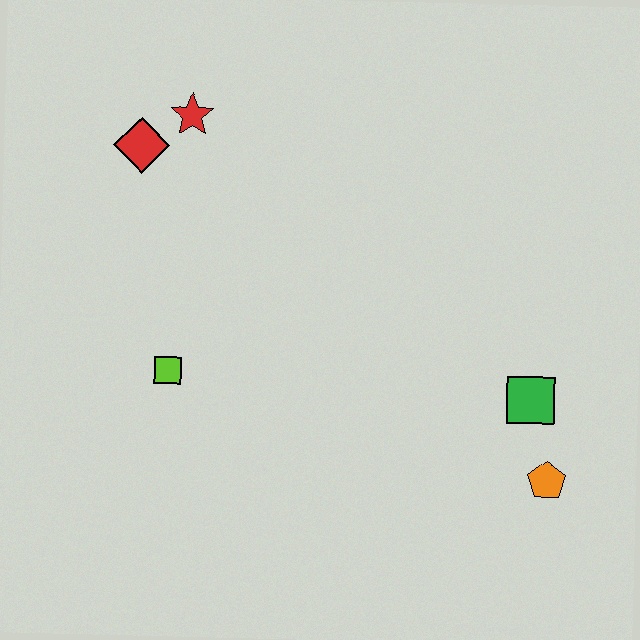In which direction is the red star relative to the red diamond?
The red star is to the right of the red diamond.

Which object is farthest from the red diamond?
The orange pentagon is farthest from the red diamond.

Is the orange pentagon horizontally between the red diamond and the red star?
No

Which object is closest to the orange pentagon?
The green square is closest to the orange pentagon.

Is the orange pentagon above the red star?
No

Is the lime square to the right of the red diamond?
Yes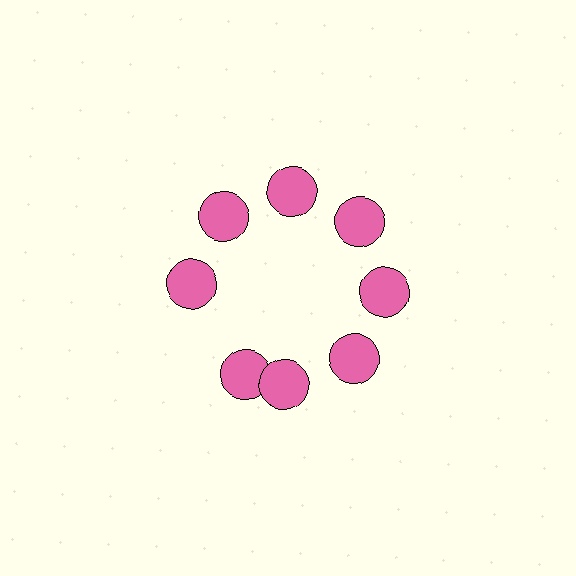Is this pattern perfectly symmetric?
No. The 8 pink circles are arranged in a ring, but one element near the 8 o'clock position is rotated out of alignment along the ring, breaking the 8-fold rotational symmetry.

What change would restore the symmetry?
The symmetry would be restored by rotating it back into even spacing with its neighbors so that all 8 circles sit at equal angles and equal distance from the center.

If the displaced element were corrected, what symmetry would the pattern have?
It would have 8-fold rotational symmetry — the pattern would map onto itself every 45 degrees.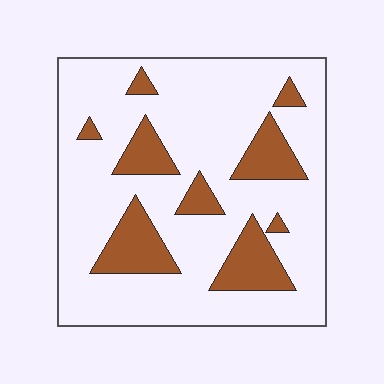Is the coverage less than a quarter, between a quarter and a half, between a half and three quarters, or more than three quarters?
Less than a quarter.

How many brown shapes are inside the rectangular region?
9.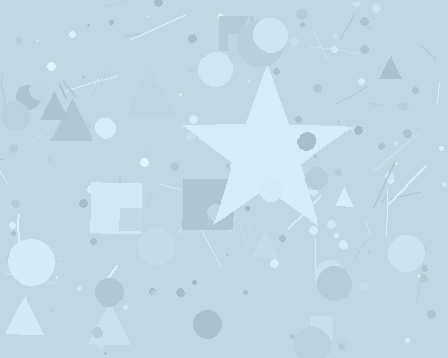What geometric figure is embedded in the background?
A star is embedded in the background.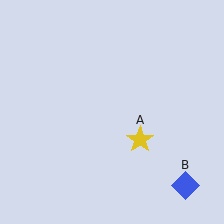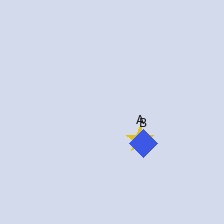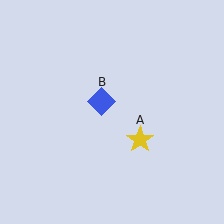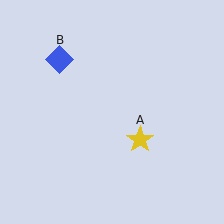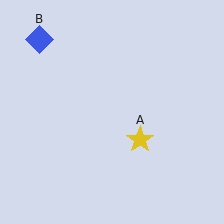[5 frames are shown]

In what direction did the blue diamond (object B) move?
The blue diamond (object B) moved up and to the left.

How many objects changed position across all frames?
1 object changed position: blue diamond (object B).